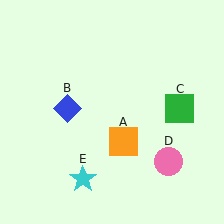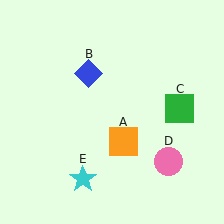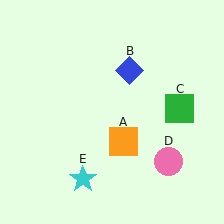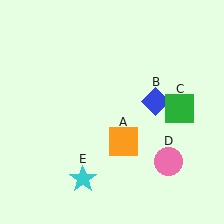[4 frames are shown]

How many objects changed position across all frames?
1 object changed position: blue diamond (object B).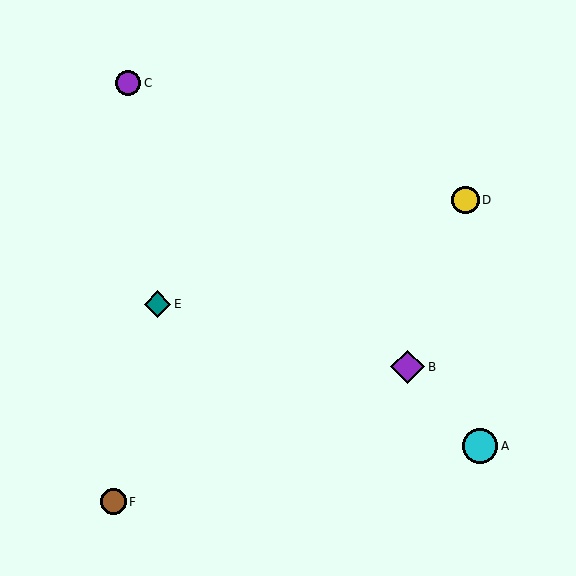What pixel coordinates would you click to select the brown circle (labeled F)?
Click at (114, 502) to select the brown circle F.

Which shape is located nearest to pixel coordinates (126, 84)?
The purple circle (labeled C) at (128, 83) is nearest to that location.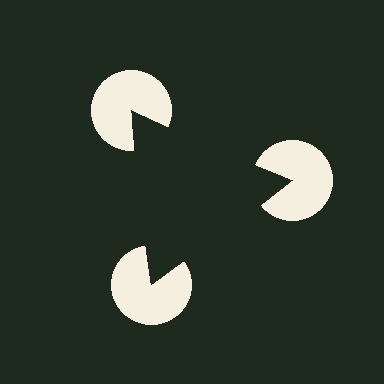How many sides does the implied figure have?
3 sides.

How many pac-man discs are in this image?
There are 3 — one at each vertex of the illusory triangle.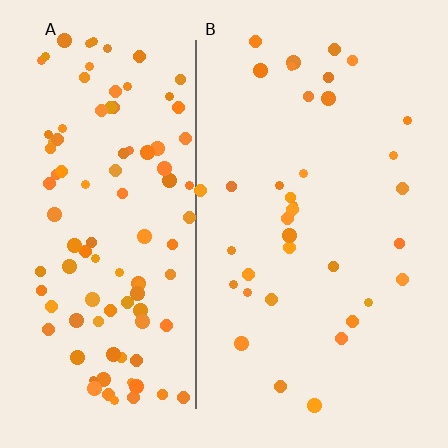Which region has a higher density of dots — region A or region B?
A (the left).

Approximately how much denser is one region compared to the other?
Approximately 2.9× — region A over region B.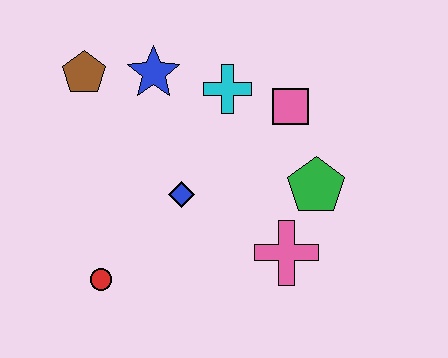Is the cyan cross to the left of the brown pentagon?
No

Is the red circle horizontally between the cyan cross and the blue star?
No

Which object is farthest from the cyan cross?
The red circle is farthest from the cyan cross.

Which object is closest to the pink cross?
The green pentagon is closest to the pink cross.